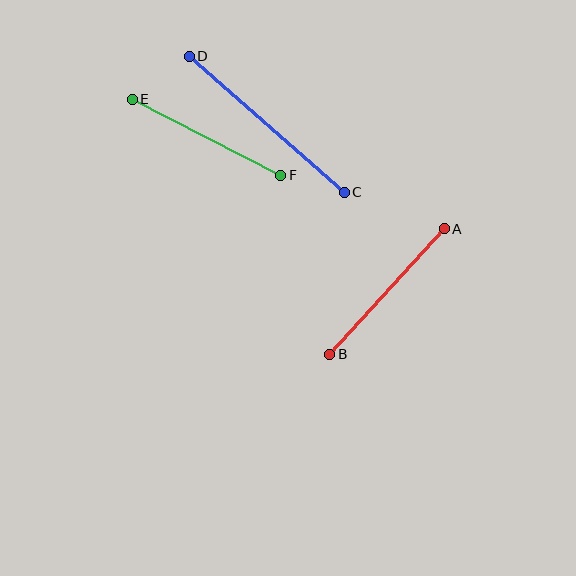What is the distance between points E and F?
The distance is approximately 167 pixels.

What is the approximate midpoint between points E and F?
The midpoint is at approximately (206, 137) pixels.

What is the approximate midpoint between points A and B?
The midpoint is at approximately (387, 291) pixels.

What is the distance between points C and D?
The distance is approximately 206 pixels.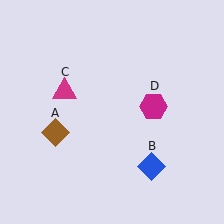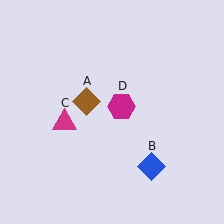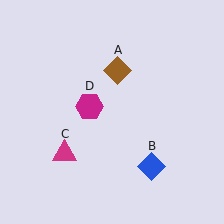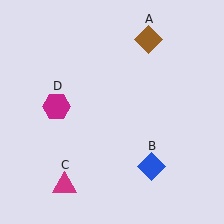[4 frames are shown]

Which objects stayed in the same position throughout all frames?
Blue diamond (object B) remained stationary.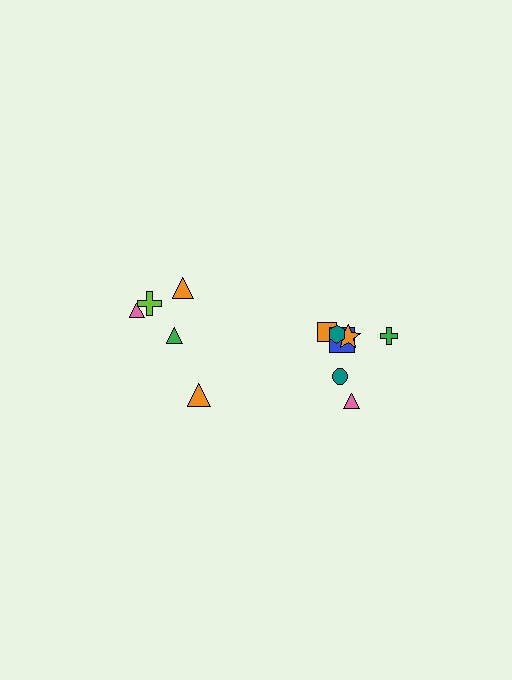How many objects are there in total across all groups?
There are 12 objects.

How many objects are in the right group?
There are 7 objects.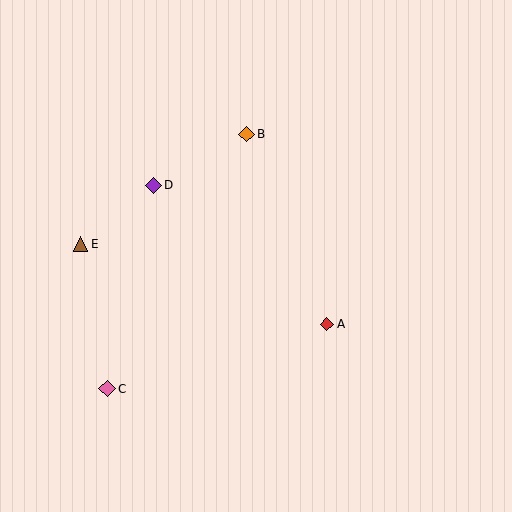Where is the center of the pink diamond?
The center of the pink diamond is at (107, 389).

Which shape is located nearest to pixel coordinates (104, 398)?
The pink diamond (labeled C) at (107, 389) is nearest to that location.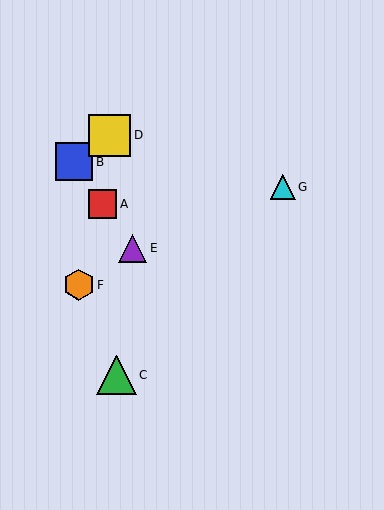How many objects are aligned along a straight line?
3 objects (A, B, E) are aligned along a straight line.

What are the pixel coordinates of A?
Object A is at (103, 204).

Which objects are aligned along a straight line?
Objects A, B, E are aligned along a straight line.